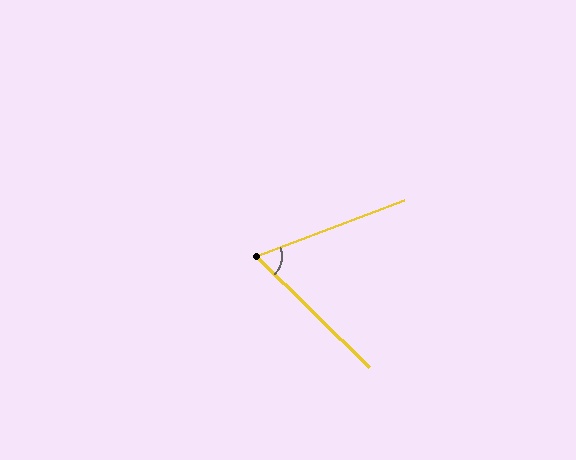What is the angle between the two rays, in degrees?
Approximately 65 degrees.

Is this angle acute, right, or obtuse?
It is acute.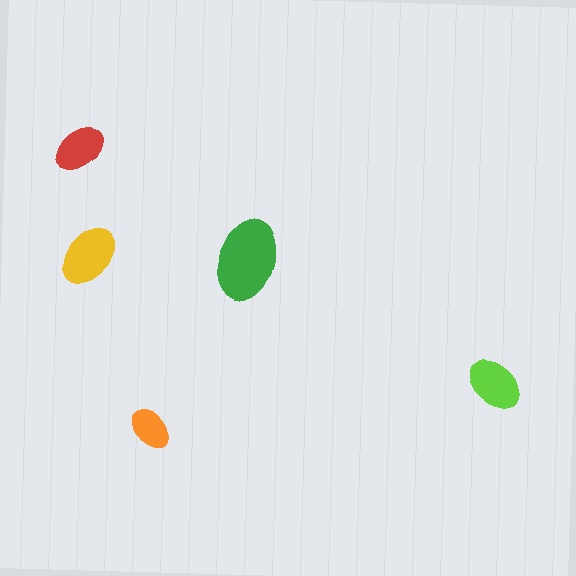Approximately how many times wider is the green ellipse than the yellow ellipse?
About 1.5 times wider.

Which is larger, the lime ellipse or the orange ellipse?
The lime one.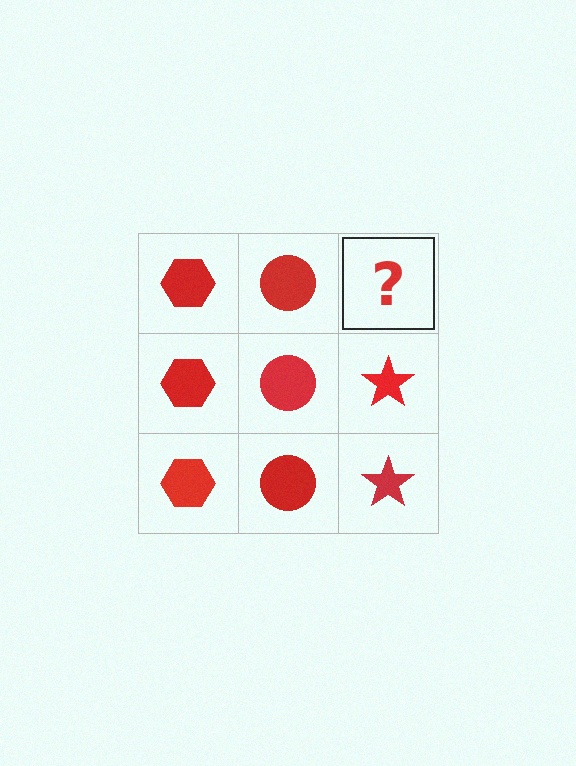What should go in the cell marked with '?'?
The missing cell should contain a red star.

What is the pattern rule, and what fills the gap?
The rule is that each column has a consistent shape. The gap should be filled with a red star.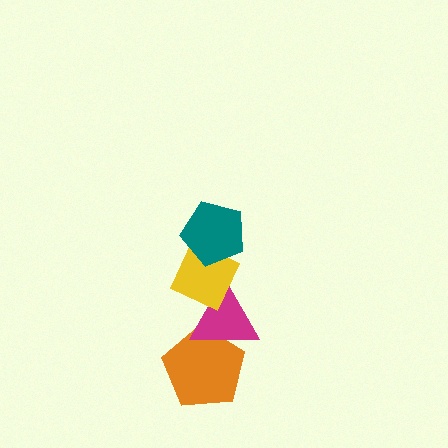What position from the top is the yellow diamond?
The yellow diamond is 2nd from the top.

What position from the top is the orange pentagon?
The orange pentagon is 4th from the top.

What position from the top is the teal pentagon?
The teal pentagon is 1st from the top.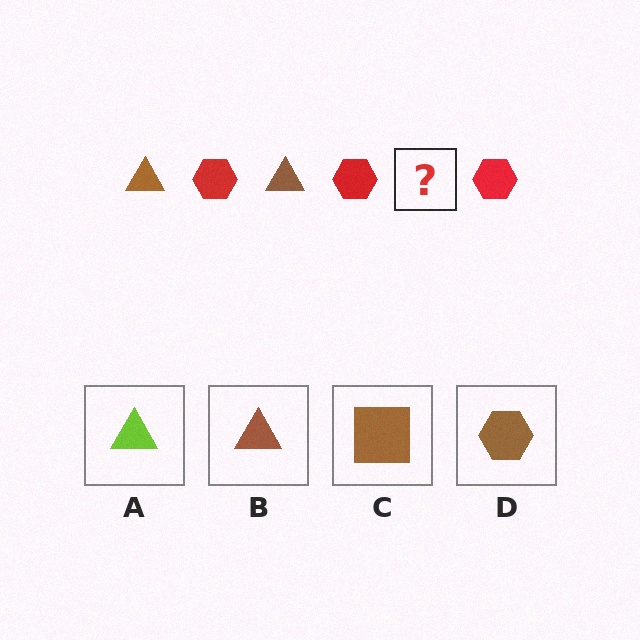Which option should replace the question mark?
Option B.